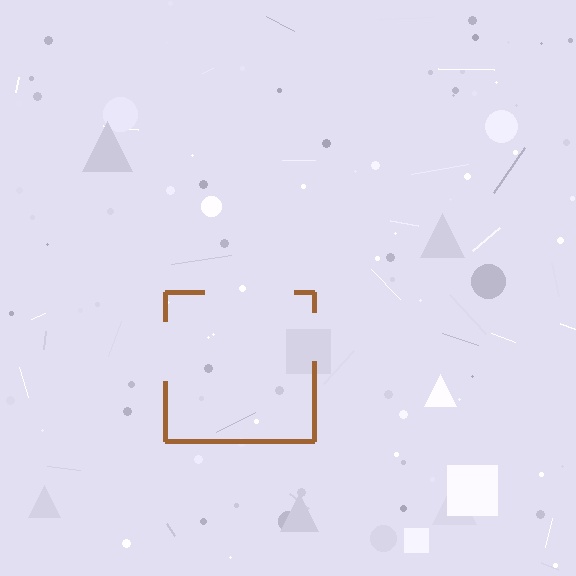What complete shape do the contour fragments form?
The contour fragments form a square.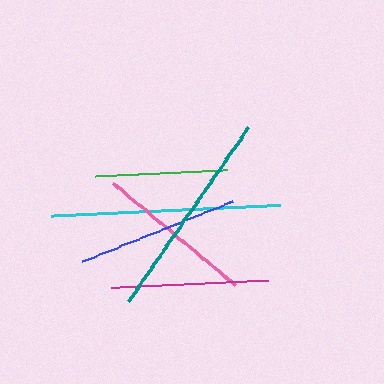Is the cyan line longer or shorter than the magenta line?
The cyan line is longer than the magenta line.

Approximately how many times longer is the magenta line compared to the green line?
The magenta line is approximately 1.2 times the length of the green line.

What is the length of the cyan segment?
The cyan segment is approximately 229 pixels long.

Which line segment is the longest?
The cyan line is the longest at approximately 229 pixels.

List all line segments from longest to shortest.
From longest to shortest: cyan, teal, blue, pink, magenta, green.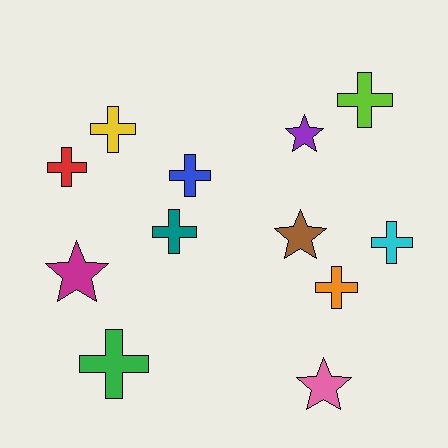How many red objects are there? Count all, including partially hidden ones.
There is 1 red object.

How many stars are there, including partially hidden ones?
There are 4 stars.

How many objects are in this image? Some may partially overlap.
There are 12 objects.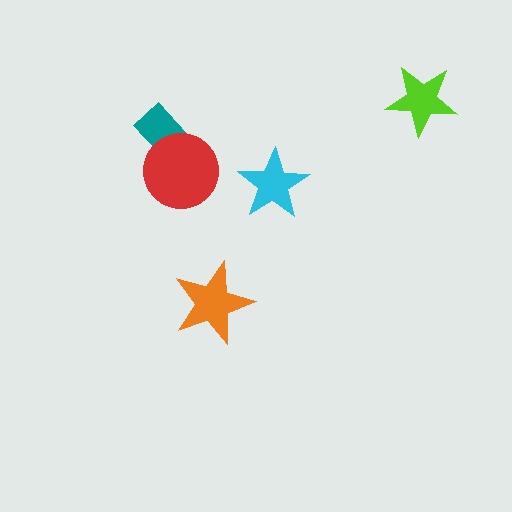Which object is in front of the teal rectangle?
The red circle is in front of the teal rectangle.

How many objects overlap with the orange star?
0 objects overlap with the orange star.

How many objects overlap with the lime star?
0 objects overlap with the lime star.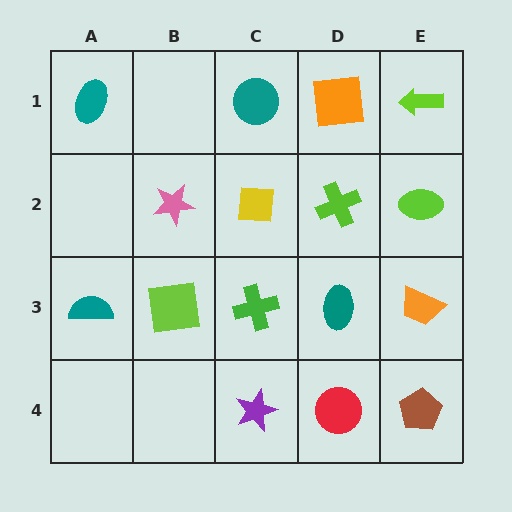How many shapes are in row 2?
4 shapes.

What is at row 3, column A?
A teal semicircle.